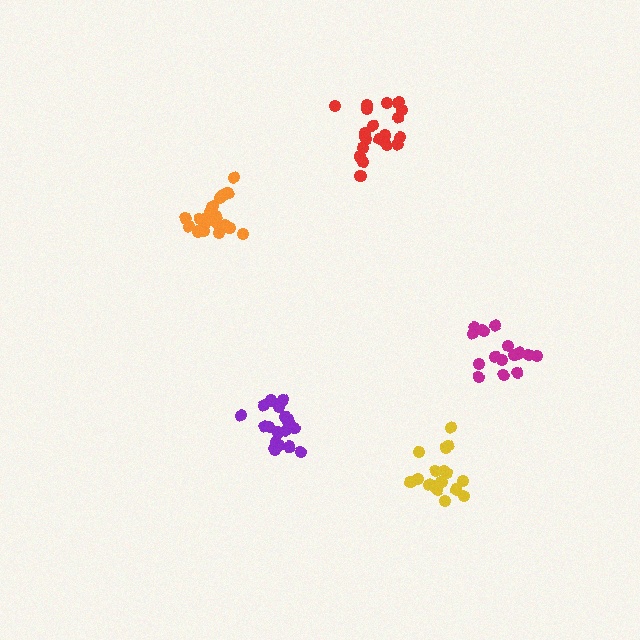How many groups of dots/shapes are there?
There are 5 groups.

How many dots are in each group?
Group 1: 21 dots, Group 2: 19 dots, Group 3: 21 dots, Group 4: 16 dots, Group 5: 17 dots (94 total).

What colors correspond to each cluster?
The clusters are colored: red, purple, orange, magenta, yellow.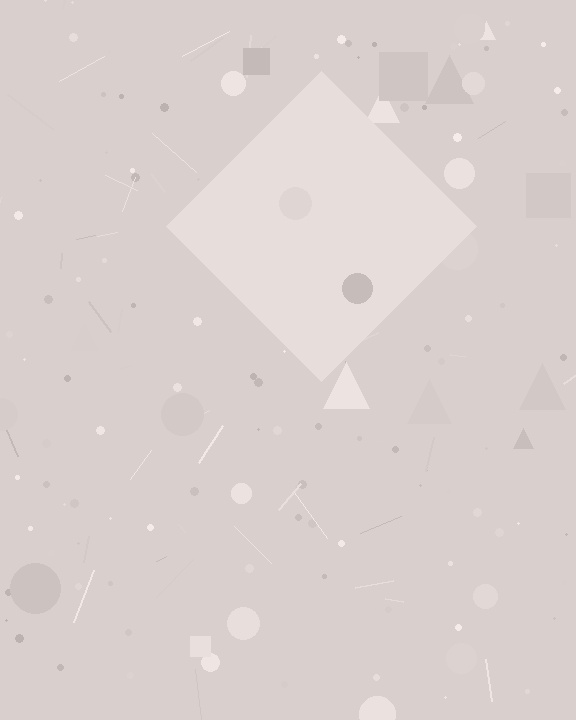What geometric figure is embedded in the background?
A diamond is embedded in the background.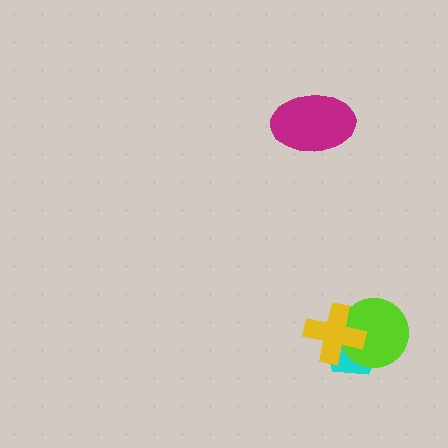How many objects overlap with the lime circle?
2 objects overlap with the lime circle.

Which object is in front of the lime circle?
The yellow cross is in front of the lime circle.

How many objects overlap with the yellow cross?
2 objects overlap with the yellow cross.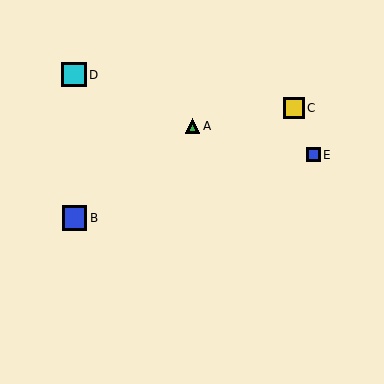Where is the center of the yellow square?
The center of the yellow square is at (294, 108).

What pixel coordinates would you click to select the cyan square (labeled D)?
Click at (74, 75) to select the cyan square D.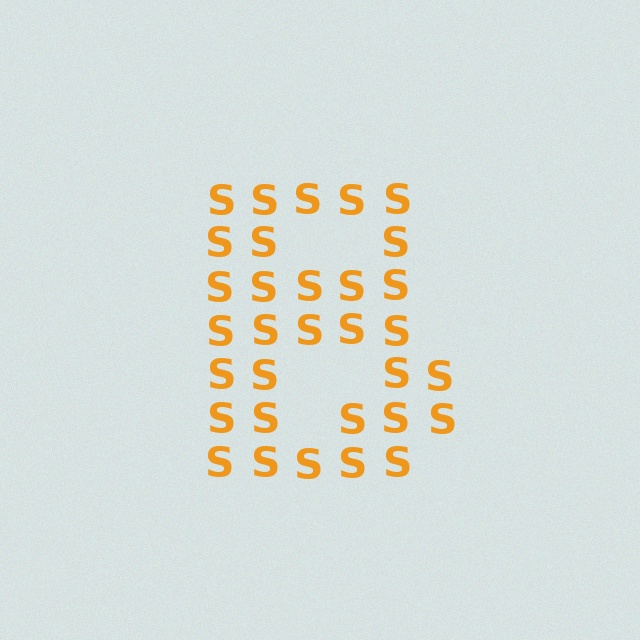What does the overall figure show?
The overall figure shows the letter B.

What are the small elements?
The small elements are letter S's.